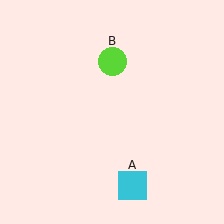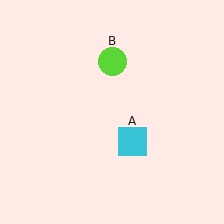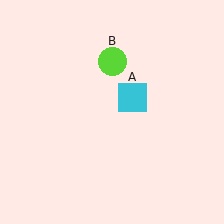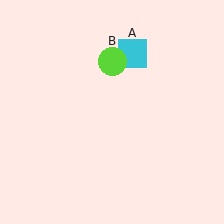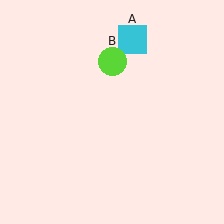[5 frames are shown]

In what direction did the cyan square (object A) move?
The cyan square (object A) moved up.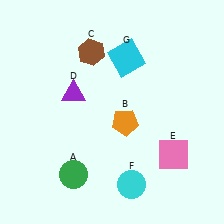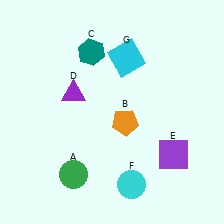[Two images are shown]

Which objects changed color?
C changed from brown to teal. E changed from pink to purple.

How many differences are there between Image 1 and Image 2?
There are 2 differences between the two images.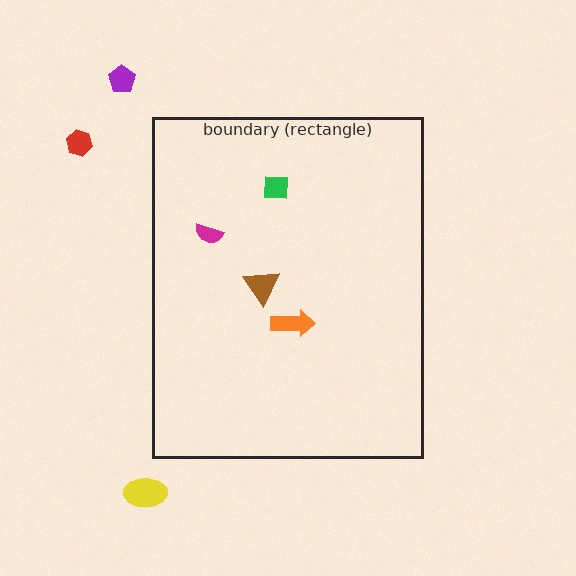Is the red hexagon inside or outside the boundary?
Outside.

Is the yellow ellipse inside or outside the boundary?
Outside.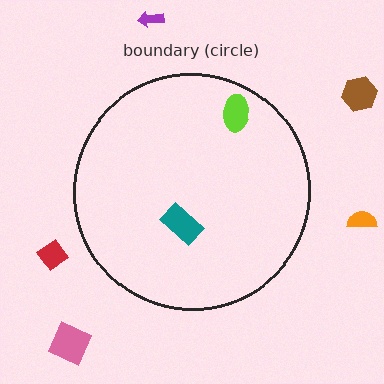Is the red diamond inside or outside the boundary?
Outside.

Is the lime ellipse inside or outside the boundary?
Inside.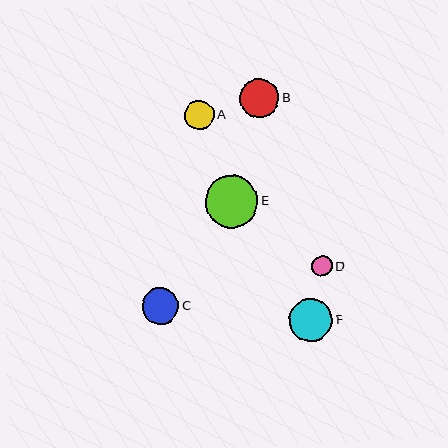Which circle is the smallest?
Circle D is the smallest with a size of approximately 21 pixels.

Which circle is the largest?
Circle E is the largest with a size of approximately 53 pixels.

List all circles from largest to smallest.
From largest to smallest: E, F, B, C, A, D.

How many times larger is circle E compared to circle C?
Circle E is approximately 1.4 times the size of circle C.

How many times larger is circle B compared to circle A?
Circle B is approximately 1.3 times the size of circle A.